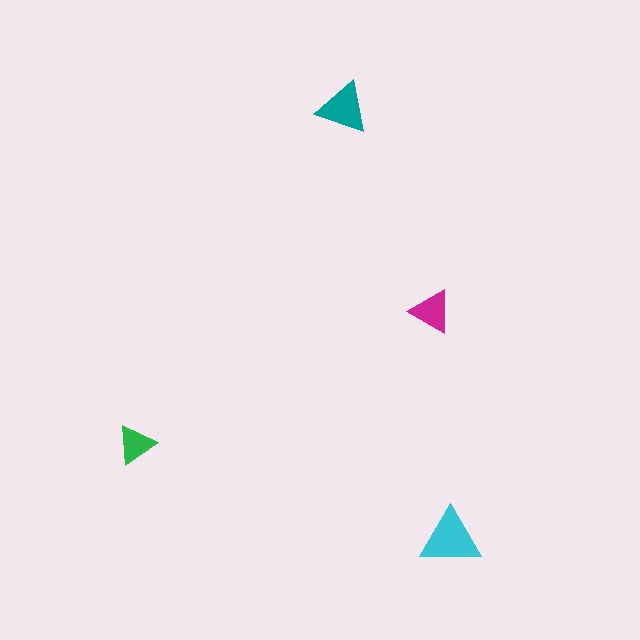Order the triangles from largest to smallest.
the cyan one, the teal one, the magenta one, the green one.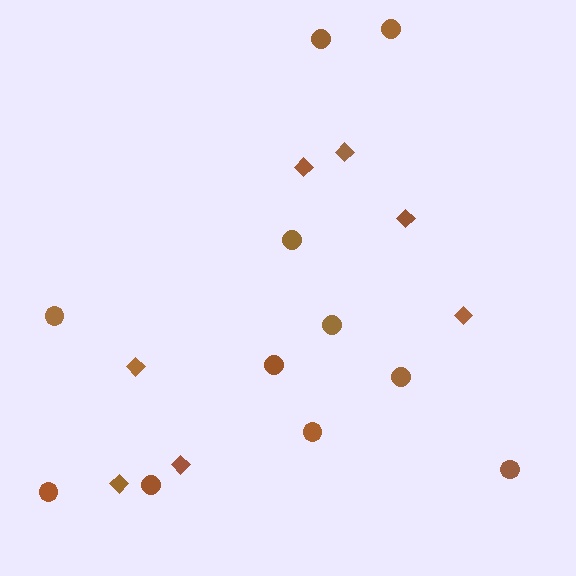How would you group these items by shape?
There are 2 groups: one group of diamonds (7) and one group of circles (11).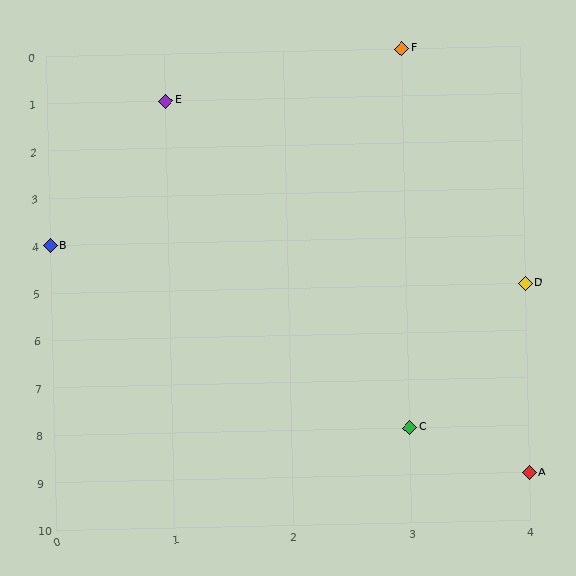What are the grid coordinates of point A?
Point A is at grid coordinates (4, 9).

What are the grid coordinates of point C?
Point C is at grid coordinates (3, 8).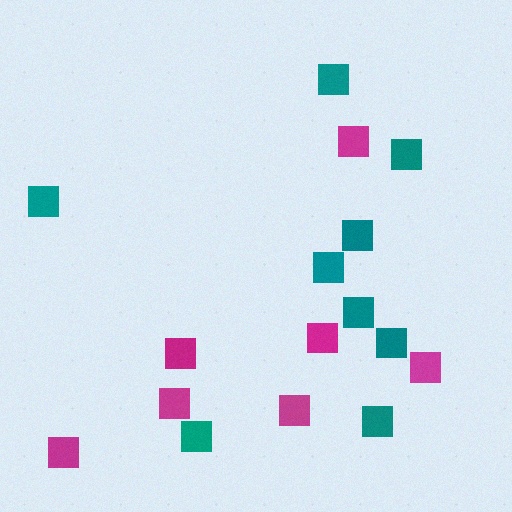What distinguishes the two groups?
There are 2 groups: one group of magenta squares (7) and one group of teal squares (9).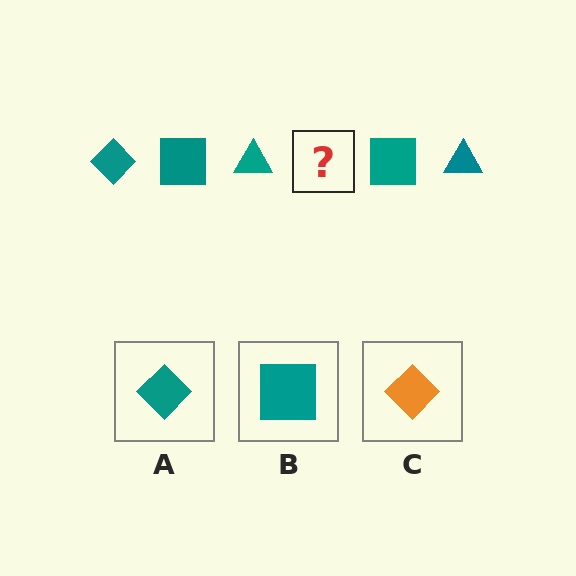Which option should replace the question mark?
Option A.